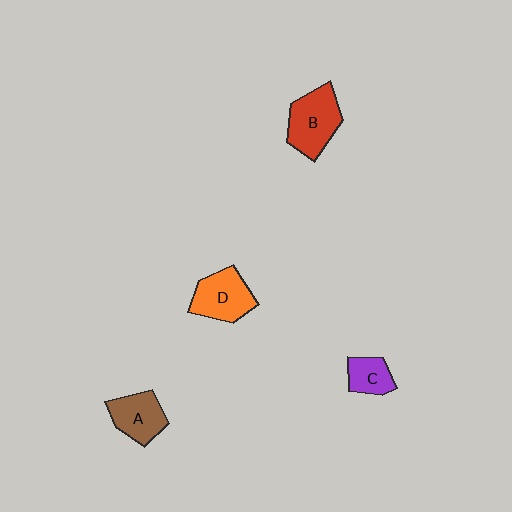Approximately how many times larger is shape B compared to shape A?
Approximately 1.3 times.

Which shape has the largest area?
Shape B (red).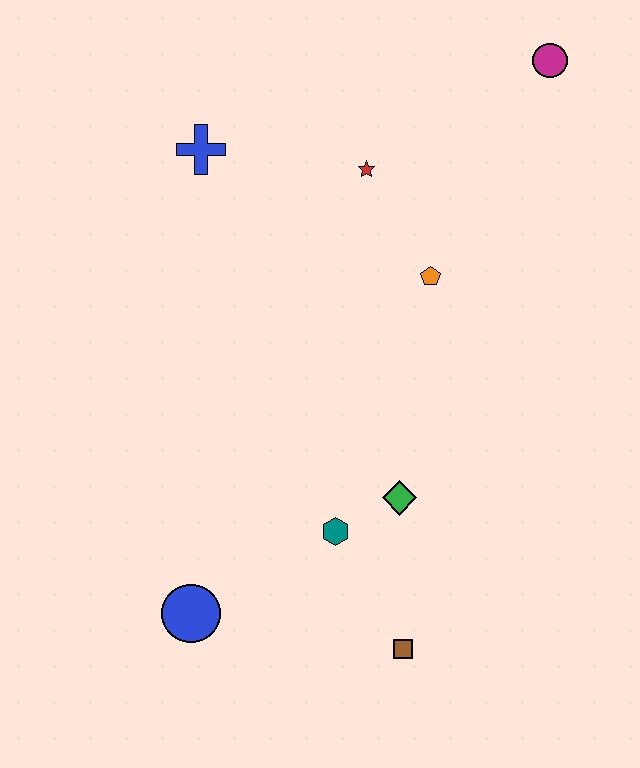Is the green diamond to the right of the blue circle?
Yes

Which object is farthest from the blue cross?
The brown square is farthest from the blue cross.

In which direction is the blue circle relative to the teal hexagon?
The blue circle is to the left of the teal hexagon.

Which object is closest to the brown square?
The teal hexagon is closest to the brown square.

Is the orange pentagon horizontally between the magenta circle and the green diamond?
Yes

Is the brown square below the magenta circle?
Yes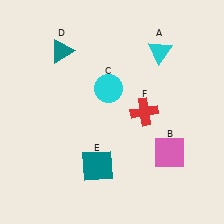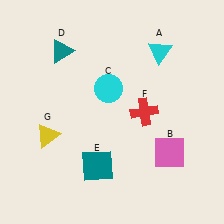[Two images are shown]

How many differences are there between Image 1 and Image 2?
There is 1 difference between the two images.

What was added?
A yellow triangle (G) was added in Image 2.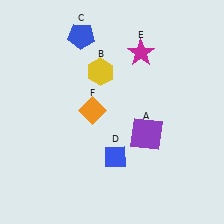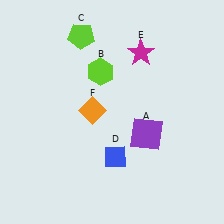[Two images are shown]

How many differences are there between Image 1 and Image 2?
There are 2 differences between the two images.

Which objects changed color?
B changed from yellow to lime. C changed from blue to lime.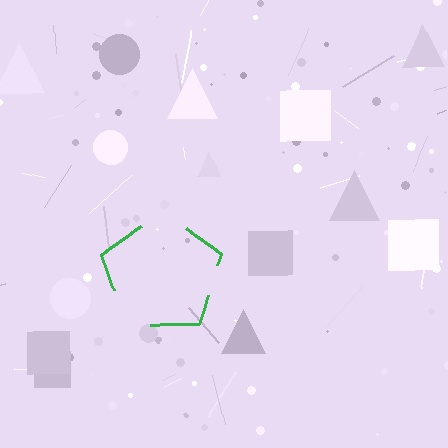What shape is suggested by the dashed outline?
The dashed outline suggests a pentagon.